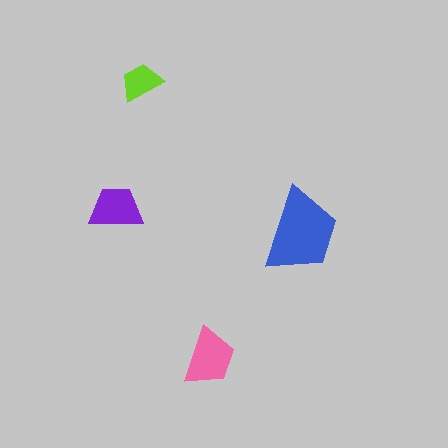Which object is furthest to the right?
The blue trapezoid is rightmost.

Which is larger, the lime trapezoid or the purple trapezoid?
The purple one.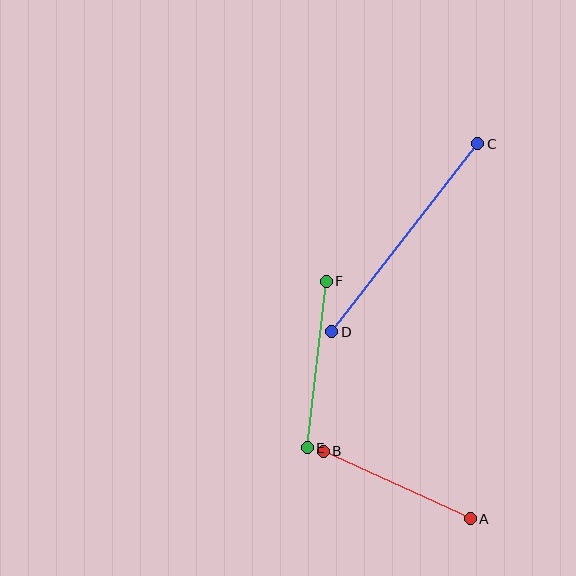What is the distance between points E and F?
The distance is approximately 168 pixels.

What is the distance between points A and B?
The distance is approximately 162 pixels.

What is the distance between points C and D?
The distance is approximately 238 pixels.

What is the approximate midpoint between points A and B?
The midpoint is at approximately (397, 485) pixels.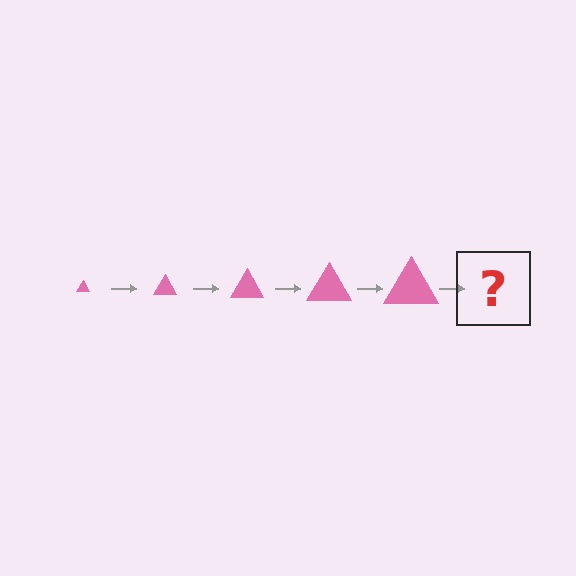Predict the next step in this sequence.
The next step is a pink triangle, larger than the previous one.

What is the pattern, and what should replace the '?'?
The pattern is that the triangle gets progressively larger each step. The '?' should be a pink triangle, larger than the previous one.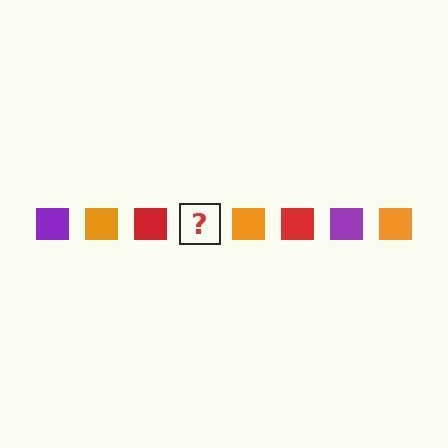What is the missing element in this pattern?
The missing element is a purple square.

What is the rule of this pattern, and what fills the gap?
The rule is that the pattern cycles through purple, orange, red squares. The gap should be filled with a purple square.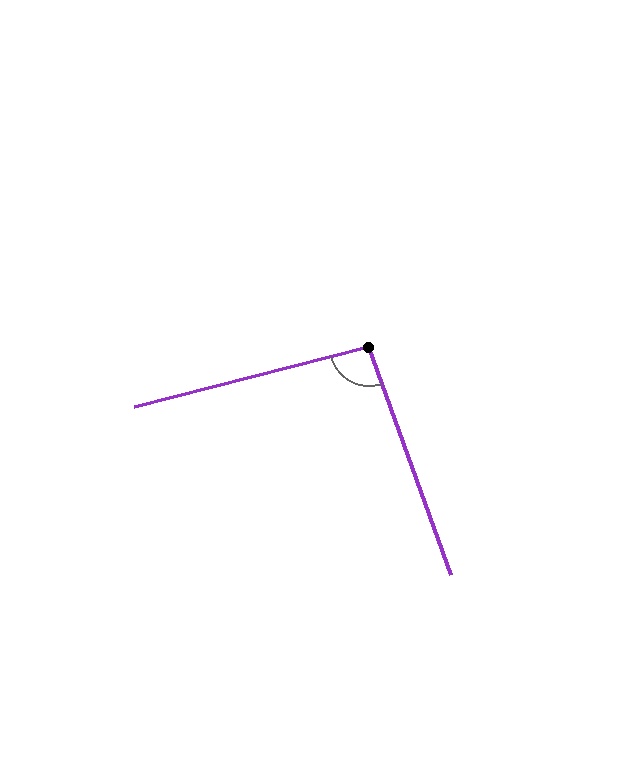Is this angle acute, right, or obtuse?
It is obtuse.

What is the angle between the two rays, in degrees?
Approximately 95 degrees.